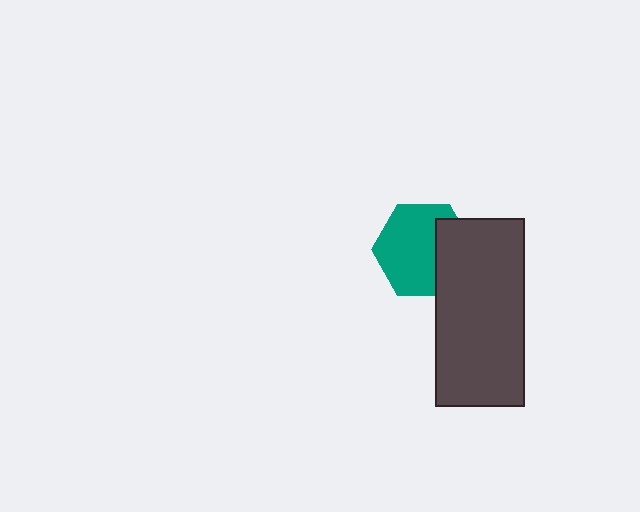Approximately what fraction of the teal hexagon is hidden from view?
Roughly 31% of the teal hexagon is hidden behind the dark gray rectangle.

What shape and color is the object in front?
The object in front is a dark gray rectangle.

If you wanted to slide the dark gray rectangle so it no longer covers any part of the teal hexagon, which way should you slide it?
Slide it right — that is the most direct way to separate the two shapes.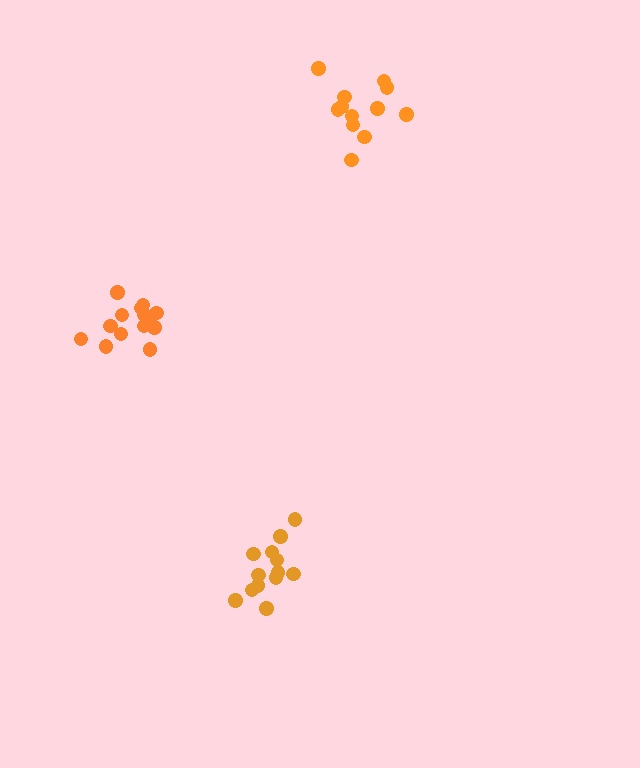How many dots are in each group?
Group 1: 14 dots, Group 2: 13 dots, Group 3: 12 dots (39 total).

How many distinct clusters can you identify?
There are 3 distinct clusters.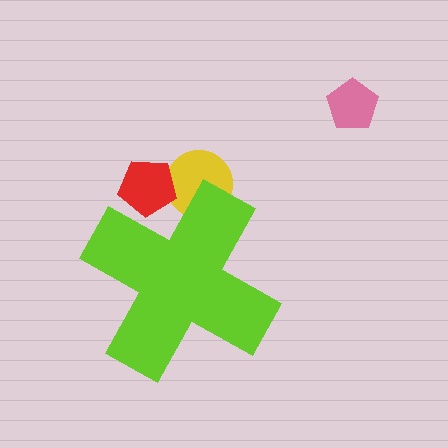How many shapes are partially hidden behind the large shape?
2 shapes are partially hidden.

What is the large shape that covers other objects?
A lime cross.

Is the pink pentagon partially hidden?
No, the pink pentagon is fully visible.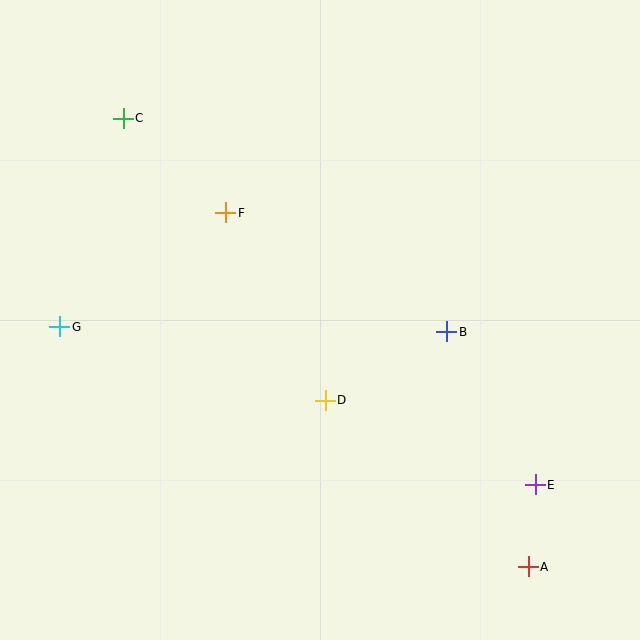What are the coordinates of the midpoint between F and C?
The midpoint between F and C is at (174, 166).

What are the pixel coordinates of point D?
Point D is at (325, 400).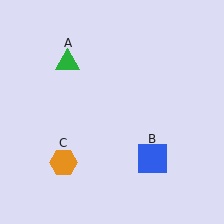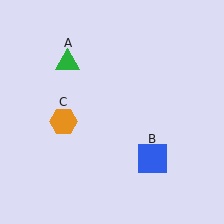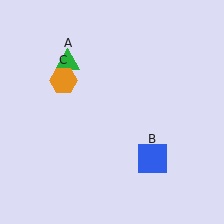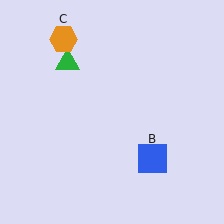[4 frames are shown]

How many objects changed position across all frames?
1 object changed position: orange hexagon (object C).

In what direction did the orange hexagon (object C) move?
The orange hexagon (object C) moved up.